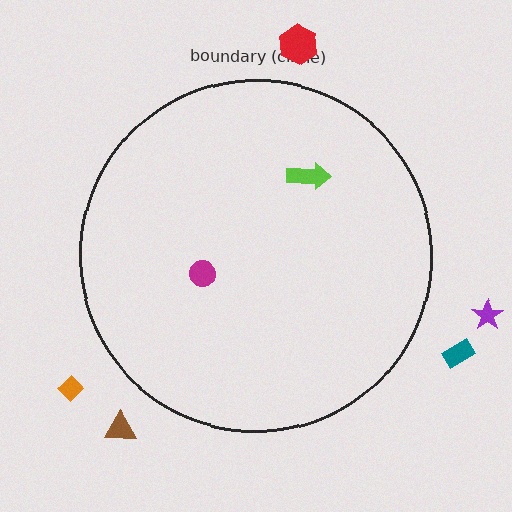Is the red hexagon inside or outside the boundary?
Outside.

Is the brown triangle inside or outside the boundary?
Outside.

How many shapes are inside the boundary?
2 inside, 5 outside.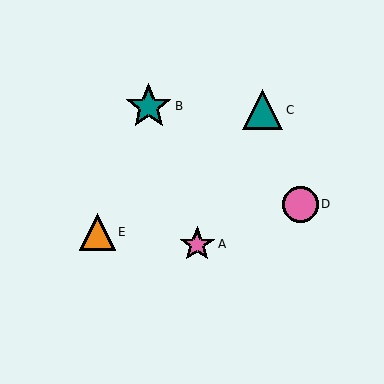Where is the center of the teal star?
The center of the teal star is at (149, 106).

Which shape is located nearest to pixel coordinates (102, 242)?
The orange triangle (labeled E) at (97, 232) is nearest to that location.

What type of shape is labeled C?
Shape C is a teal triangle.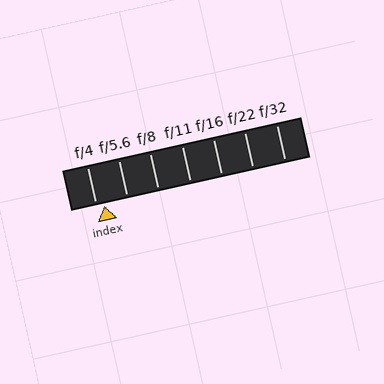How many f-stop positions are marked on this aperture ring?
There are 7 f-stop positions marked.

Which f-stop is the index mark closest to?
The index mark is closest to f/4.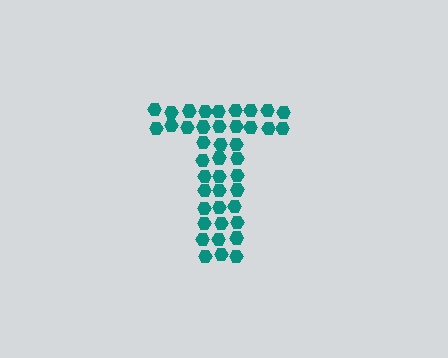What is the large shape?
The large shape is the letter T.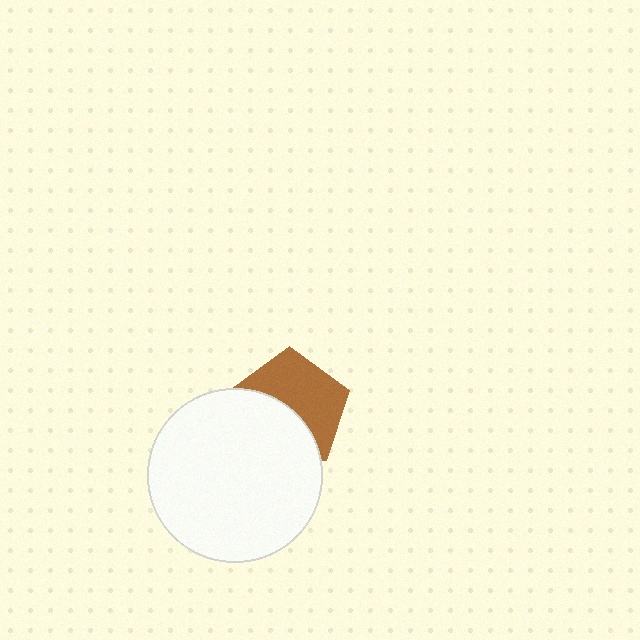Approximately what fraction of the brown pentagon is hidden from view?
Roughly 46% of the brown pentagon is hidden behind the white circle.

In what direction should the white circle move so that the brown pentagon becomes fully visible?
The white circle should move down. That is the shortest direction to clear the overlap and leave the brown pentagon fully visible.